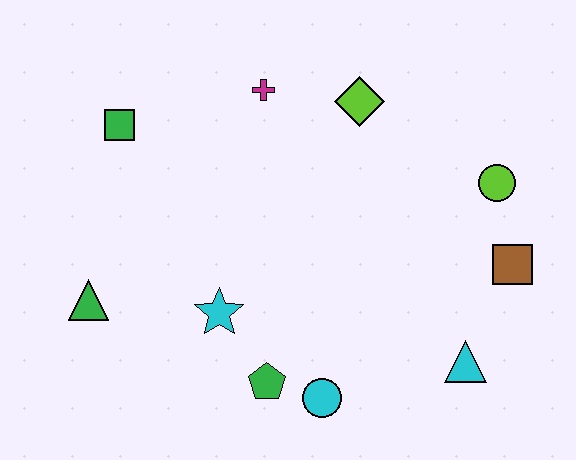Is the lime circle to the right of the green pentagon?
Yes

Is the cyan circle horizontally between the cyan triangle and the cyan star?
Yes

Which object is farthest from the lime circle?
The green triangle is farthest from the lime circle.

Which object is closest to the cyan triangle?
The brown square is closest to the cyan triangle.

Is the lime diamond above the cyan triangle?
Yes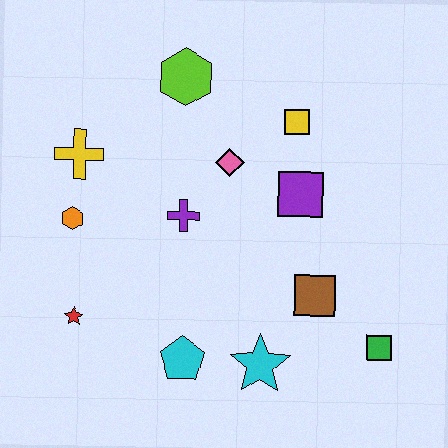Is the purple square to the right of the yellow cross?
Yes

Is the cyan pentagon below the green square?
Yes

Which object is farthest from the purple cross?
The green square is farthest from the purple cross.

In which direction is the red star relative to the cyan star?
The red star is to the left of the cyan star.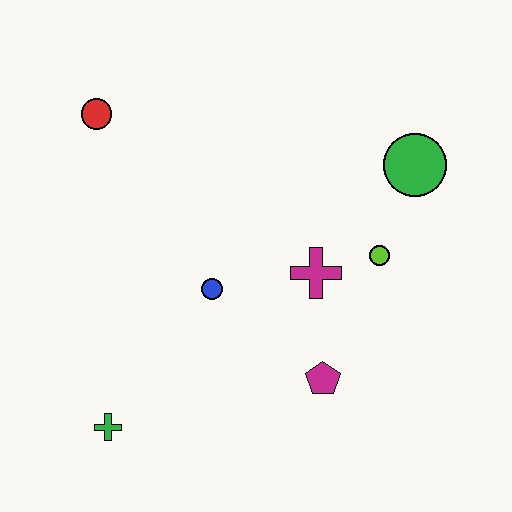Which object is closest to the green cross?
The blue circle is closest to the green cross.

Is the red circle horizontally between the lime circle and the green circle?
No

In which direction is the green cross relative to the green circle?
The green cross is to the left of the green circle.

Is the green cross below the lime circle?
Yes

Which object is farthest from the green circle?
The green cross is farthest from the green circle.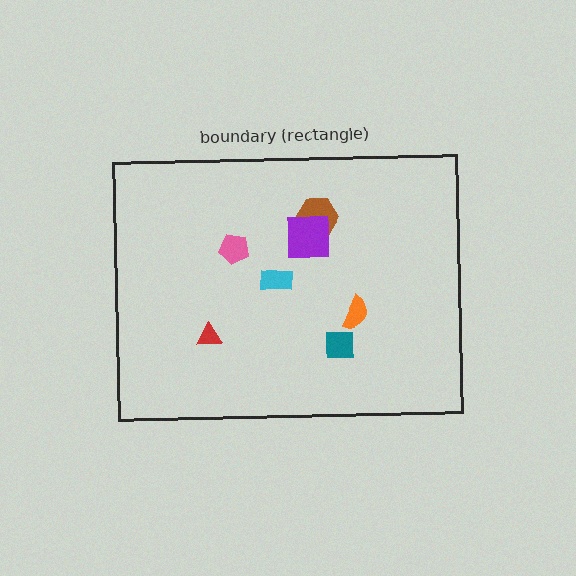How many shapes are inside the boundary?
7 inside, 0 outside.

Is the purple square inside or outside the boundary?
Inside.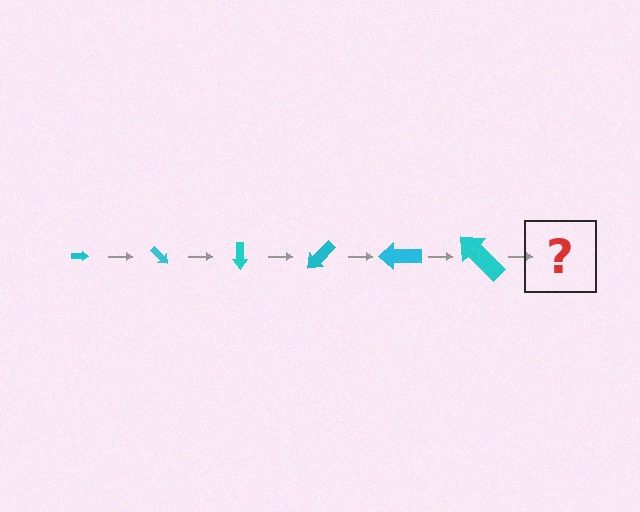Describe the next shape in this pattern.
It should be an arrow, larger than the previous one and rotated 270 degrees from the start.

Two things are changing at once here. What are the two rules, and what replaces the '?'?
The two rules are that the arrow grows larger each step and it rotates 45 degrees each step. The '?' should be an arrow, larger than the previous one and rotated 270 degrees from the start.